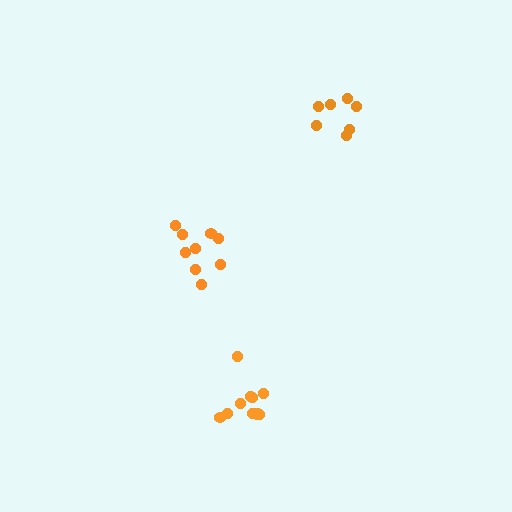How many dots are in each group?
Group 1: 7 dots, Group 2: 9 dots, Group 3: 10 dots (26 total).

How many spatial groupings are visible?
There are 3 spatial groupings.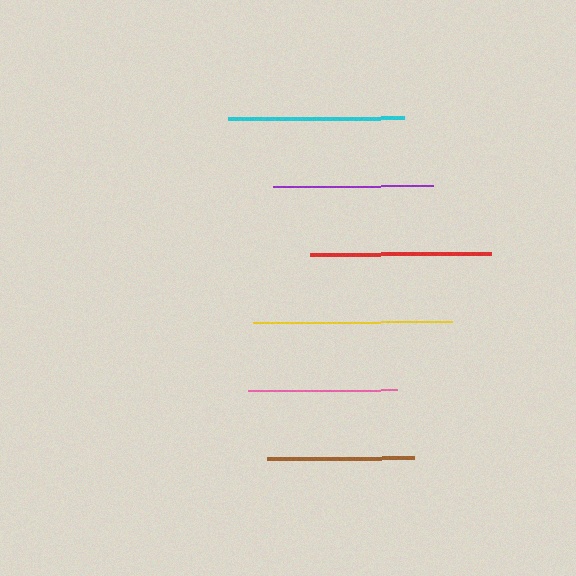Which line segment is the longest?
The yellow line is the longest at approximately 199 pixels.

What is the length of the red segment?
The red segment is approximately 181 pixels long.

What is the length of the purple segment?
The purple segment is approximately 159 pixels long.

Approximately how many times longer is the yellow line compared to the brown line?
The yellow line is approximately 1.4 times the length of the brown line.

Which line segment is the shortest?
The brown line is the shortest at approximately 147 pixels.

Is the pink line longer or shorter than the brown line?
The pink line is longer than the brown line.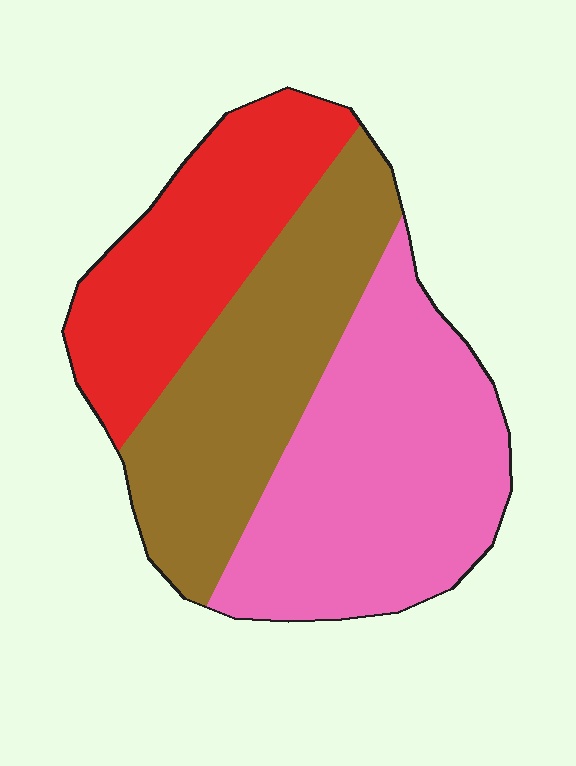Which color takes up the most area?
Pink, at roughly 40%.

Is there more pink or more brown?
Pink.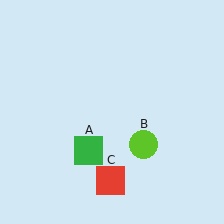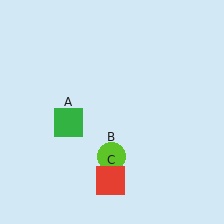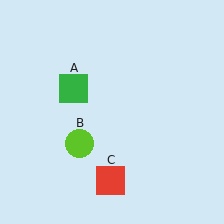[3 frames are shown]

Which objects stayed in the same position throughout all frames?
Red square (object C) remained stationary.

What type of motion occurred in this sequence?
The green square (object A), lime circle (object B) rotated clockwise around the center of the scene.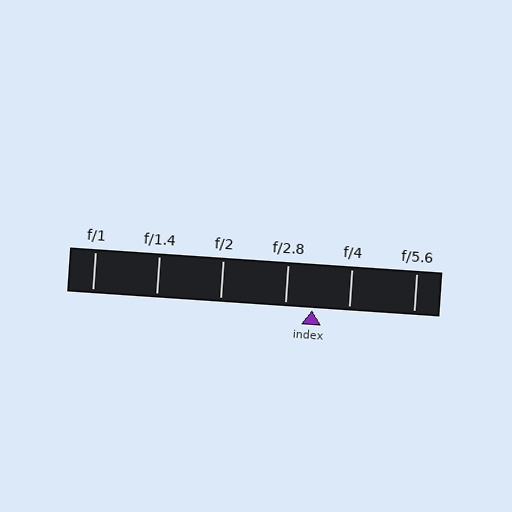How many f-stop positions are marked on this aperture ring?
There are 6 f-stop positions marked.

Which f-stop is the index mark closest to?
The index mark is closest to f/2.8.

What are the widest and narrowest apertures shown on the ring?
The widest aperture shown is f/1 and the narrowest is f/5.6.